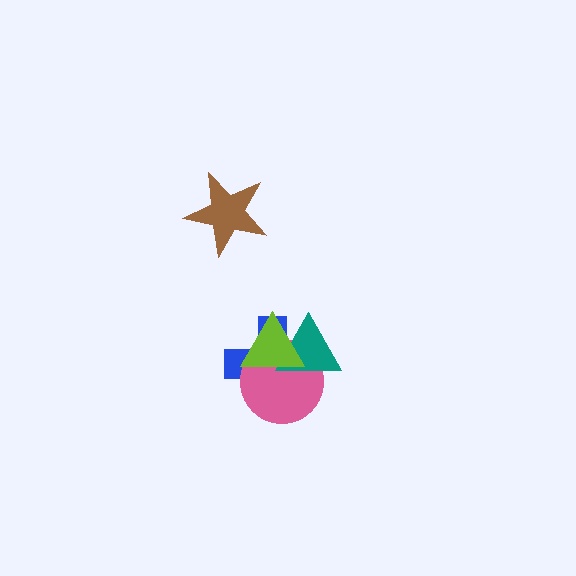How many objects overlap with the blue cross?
3 objects overlap with the blue cross.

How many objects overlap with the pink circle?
3 objects overlap with the pink circle.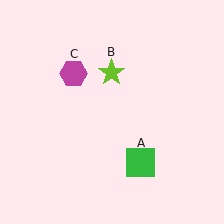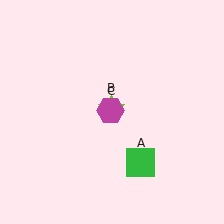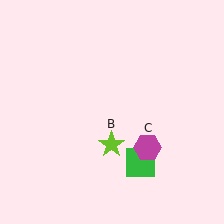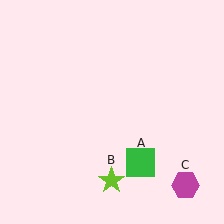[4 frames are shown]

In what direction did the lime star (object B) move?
The lime star (object B) moved down.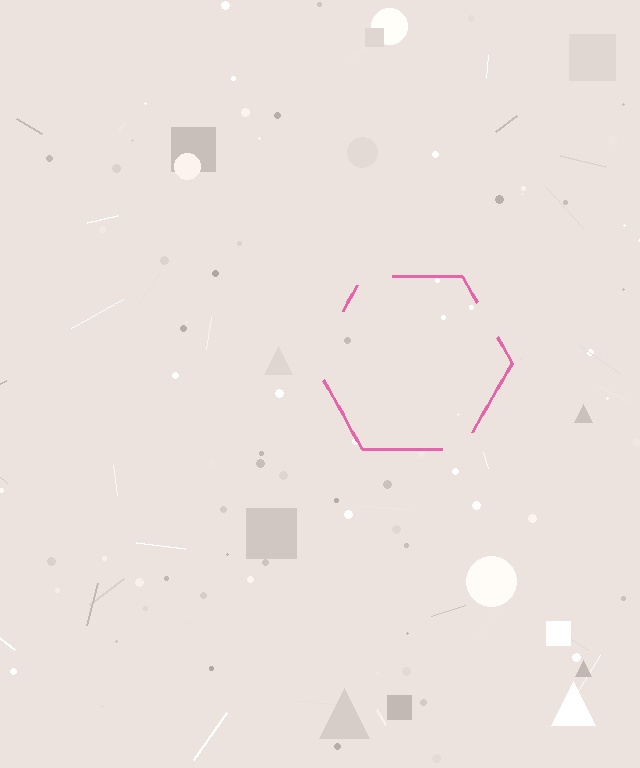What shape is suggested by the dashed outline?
The dashed outline suggests a hexagon.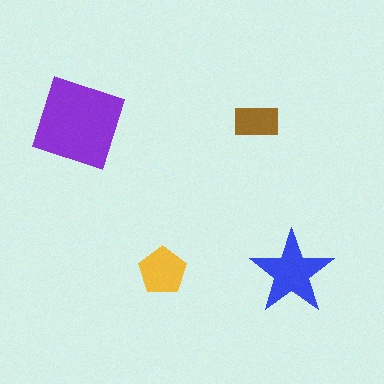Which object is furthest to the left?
The purple square is leftmost.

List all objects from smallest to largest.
The brown rectangle, the yellow pentagon, the blue star, the purple square.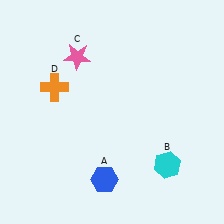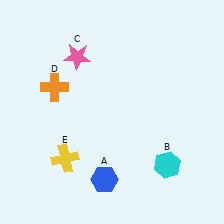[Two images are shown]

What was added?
A yellow cross (E) was added in Image 2.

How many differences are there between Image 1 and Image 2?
There is 1 difference between the two images.